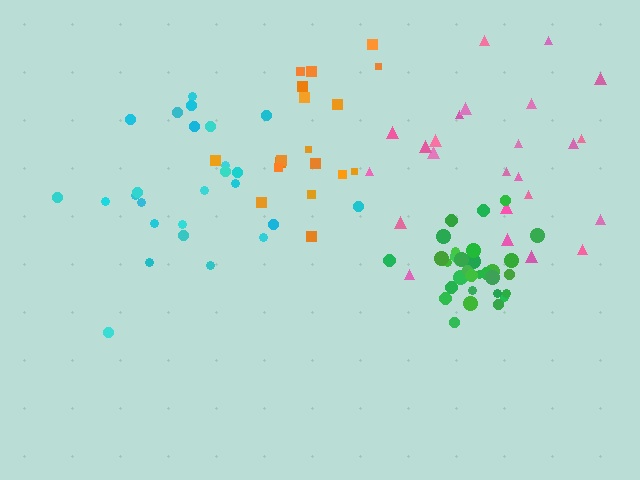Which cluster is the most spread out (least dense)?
Orange.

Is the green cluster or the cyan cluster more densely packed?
Green.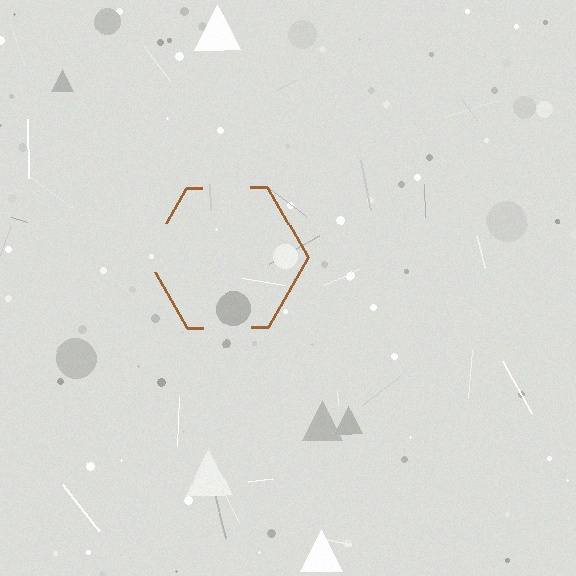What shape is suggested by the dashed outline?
The dashed outline suggests a hexagon.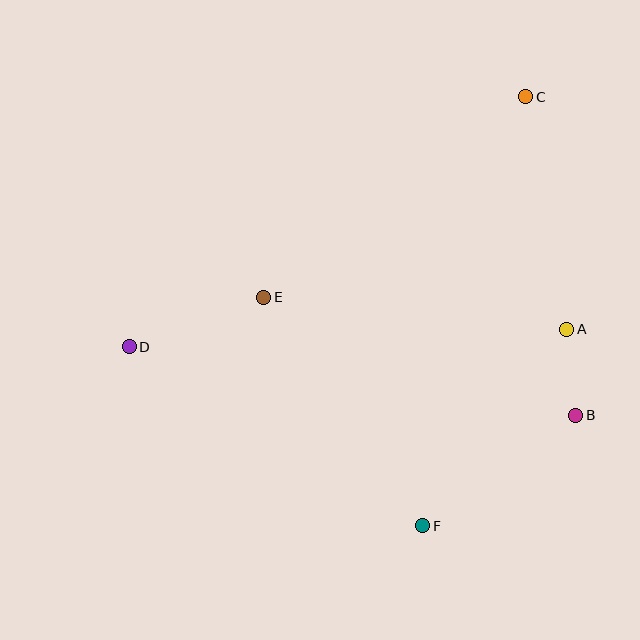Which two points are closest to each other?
Points A and B are closest to each other.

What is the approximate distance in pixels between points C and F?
The distance between C and F is approximately 441 pixels.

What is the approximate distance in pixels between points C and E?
The distance between C and E is approximately 330 pixels.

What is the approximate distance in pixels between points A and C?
The distance between A and C is approximately 236 pixels.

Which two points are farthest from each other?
Points C and D are farthest from each other.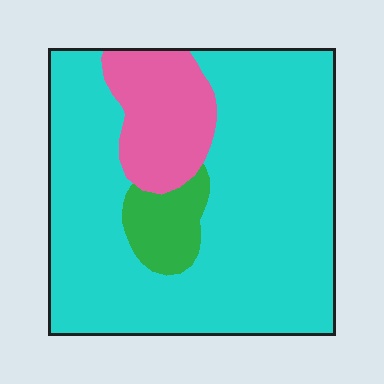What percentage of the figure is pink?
Pink covers 15% of the figure.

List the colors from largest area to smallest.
From largest to smallest: cyan, pink, green.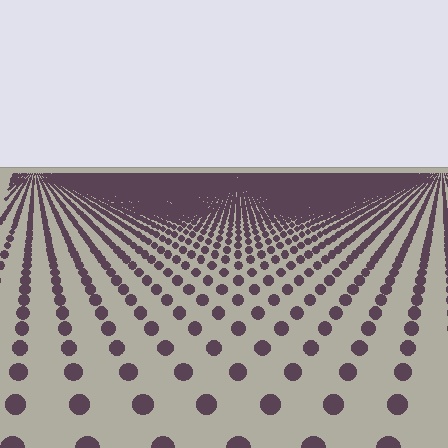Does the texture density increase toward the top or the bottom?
Density increases toward the top.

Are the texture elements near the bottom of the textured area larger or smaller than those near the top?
Larger. Near the bottom, elements are closer to the viewer and appear at a bigger on-screen size.